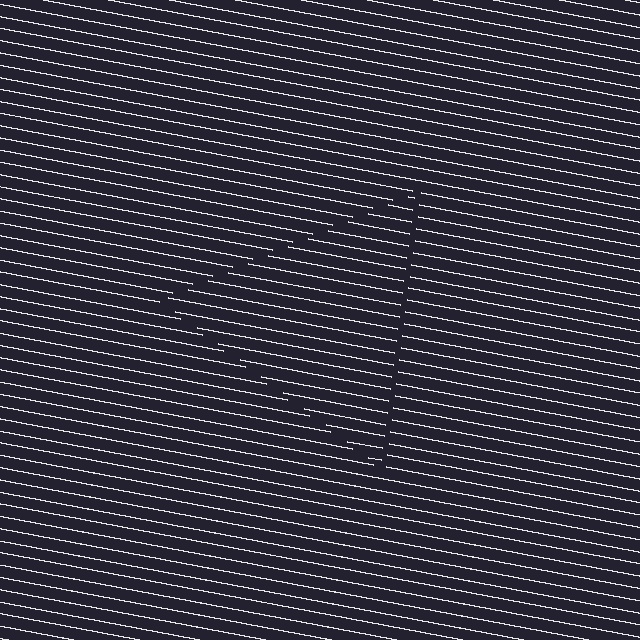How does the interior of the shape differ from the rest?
The interior of the shape contains the same grating, shifted by half a period — the contour is defined by the phase discontinuity where line-ends from the inner and outer gratings abut.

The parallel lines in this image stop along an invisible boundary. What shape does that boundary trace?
An illusory triangle. The interior of the shape contains the same grating, shifted by half a period — the contour is defined by the phase discontinuity where line-ends from the inner and outer gratings abut.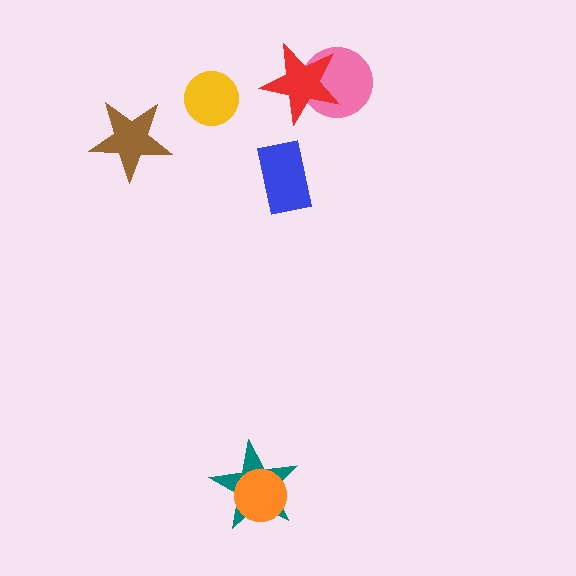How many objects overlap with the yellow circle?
0 objects overlap with the yellow circle.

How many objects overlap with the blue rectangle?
0 objects overlap with the blue rectangle.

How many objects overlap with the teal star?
1 object overlaps with the teal star.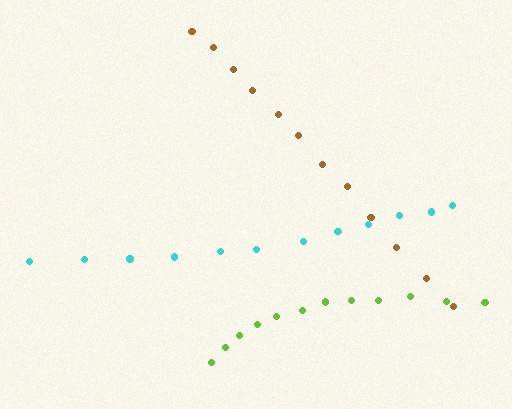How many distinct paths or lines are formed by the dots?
There are 3 distinct paths.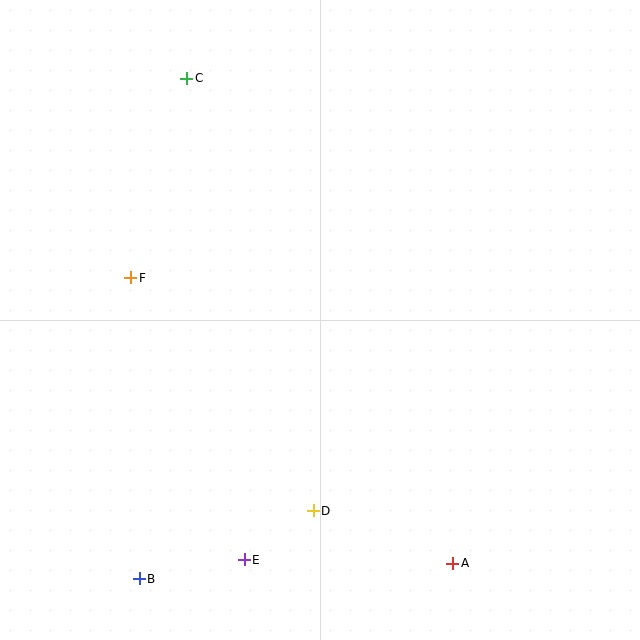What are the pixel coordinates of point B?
Point B is at (139, 579).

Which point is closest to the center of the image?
Point D at (313, 511) is closest to the center.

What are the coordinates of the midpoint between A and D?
The midpoint between A and D is at (383, 537).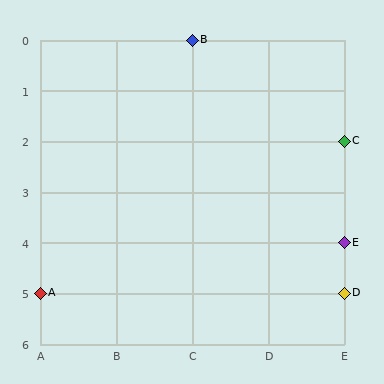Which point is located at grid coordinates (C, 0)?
Point B is at (C, 0).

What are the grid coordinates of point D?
Point D is at grid coordinates (E, 5).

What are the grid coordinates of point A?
Point A is at grid coordinates (A, 5).